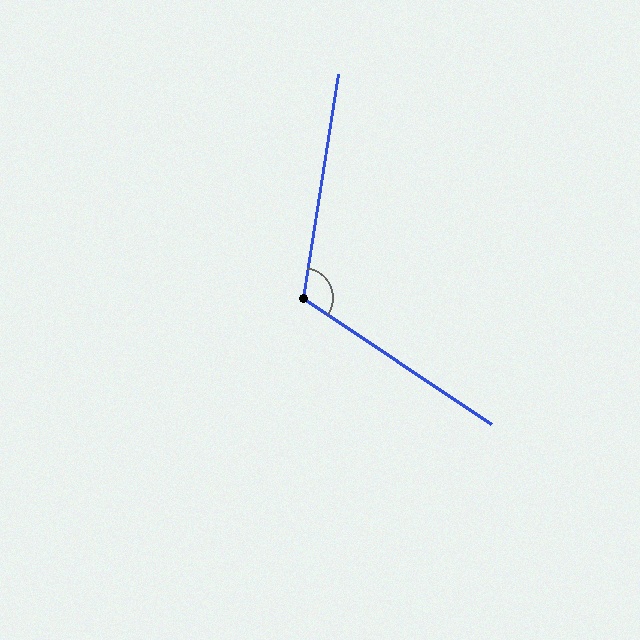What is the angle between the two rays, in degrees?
Approximately 115 degrees.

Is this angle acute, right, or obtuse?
It is obtuse.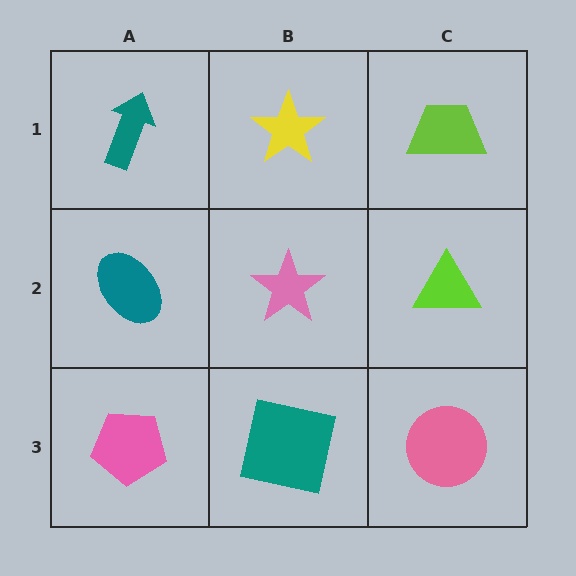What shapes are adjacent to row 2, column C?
A lime trapezoid (row 1, column C), a pink circle (row 3, column C), a pink star (row 2, column B).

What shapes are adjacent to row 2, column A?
A teal arrow (row 1, column A), a pink pentagon (row 3, column A), a pink star (row 2, column B).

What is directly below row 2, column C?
A pink circle.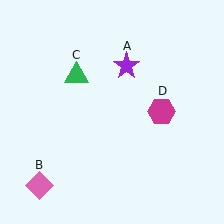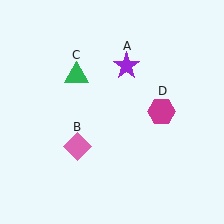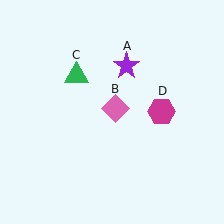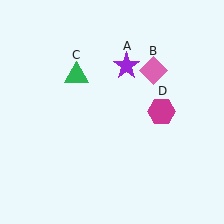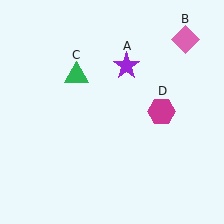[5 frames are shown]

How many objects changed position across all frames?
1 object changed position: pink diamond (object B).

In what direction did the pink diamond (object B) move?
The pink diamond (object B) moved up and to the right.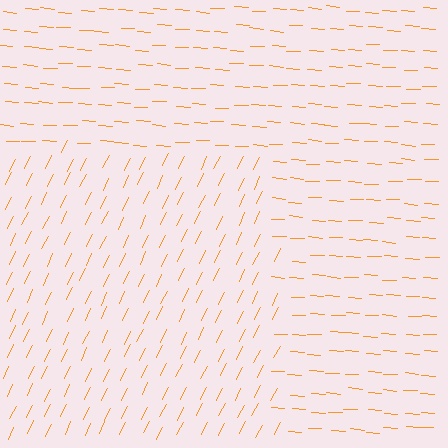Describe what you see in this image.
The image is filled with small orange line segments. A rectangle region in the image has lines oriented differently from the surrounding lines, creating a visible texture boundary.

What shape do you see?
I see a rectangle.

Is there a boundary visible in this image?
Yes, there is a texture boundary formed by a change in line orientation.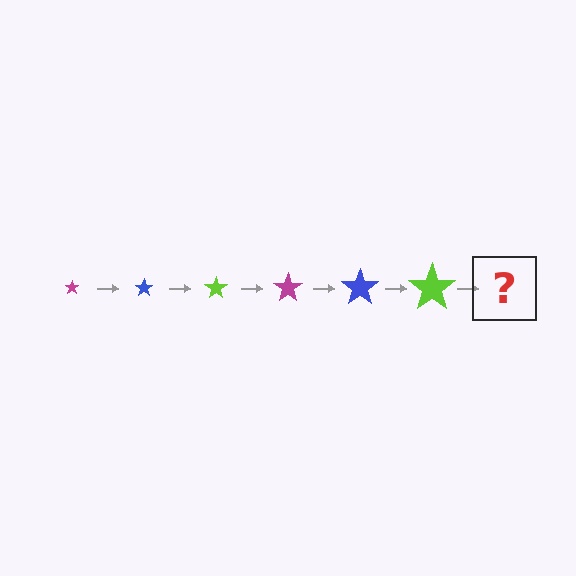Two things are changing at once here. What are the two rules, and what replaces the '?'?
The two rules are that the star grows larger each step and the color cycles through magenta, blue, and lime. The '?' should be a magenta star, larger than the previous one.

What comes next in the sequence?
The next element should be a magenta star, larger than the previous one.